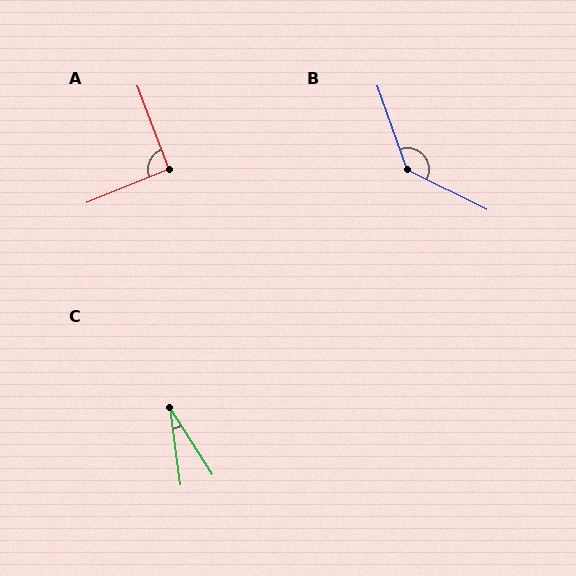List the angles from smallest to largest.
C (25°), A (91°), B (136°).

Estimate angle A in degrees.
Approximately 91 degrees.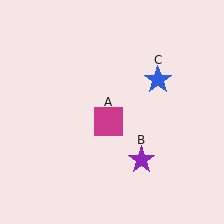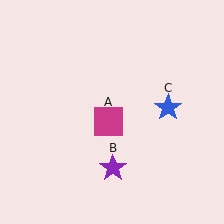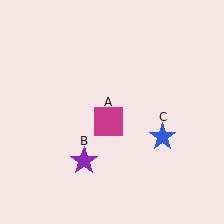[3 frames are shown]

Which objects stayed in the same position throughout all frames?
Magenta square (object A) remained stationary.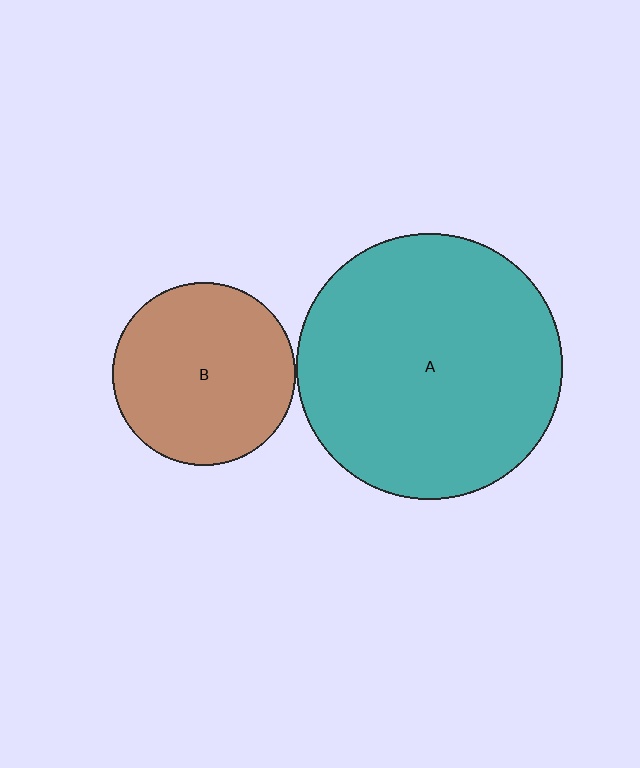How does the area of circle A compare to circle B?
Approximately 2.1 times.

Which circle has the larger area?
Circle A (teal).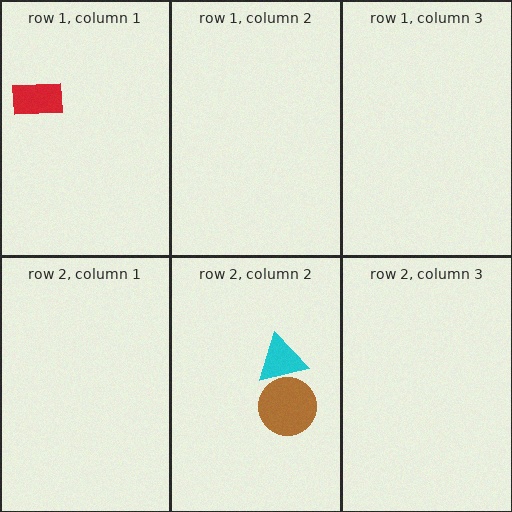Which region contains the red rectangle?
The row 1, column 1 region.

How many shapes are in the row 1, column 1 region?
1.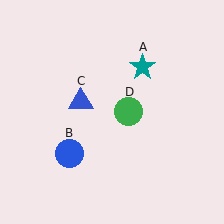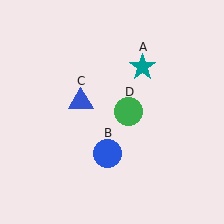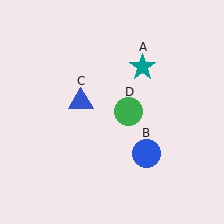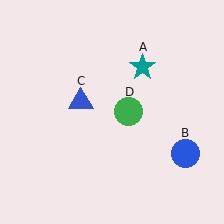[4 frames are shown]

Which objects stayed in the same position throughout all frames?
Teal star (object A) and blue triangle (object C) and green circle (object D) remained stationary.